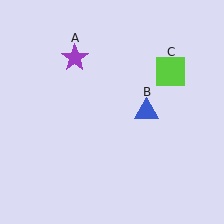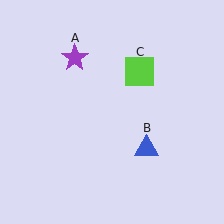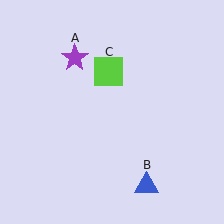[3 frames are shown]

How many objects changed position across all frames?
2 objects changed position: blue triangle (object B), lime square (object C).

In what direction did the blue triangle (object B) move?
The blue triangle (object B) moved down.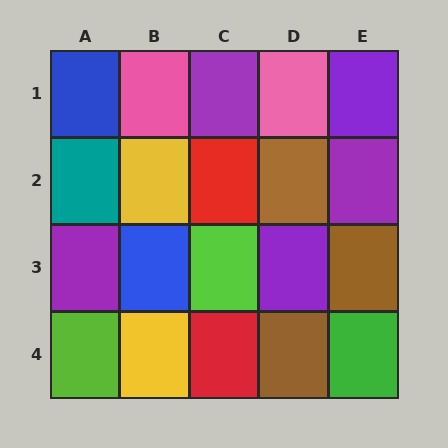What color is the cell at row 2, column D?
Brown.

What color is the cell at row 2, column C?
Red.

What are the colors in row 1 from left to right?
Blue, pink, purple, pink, purple.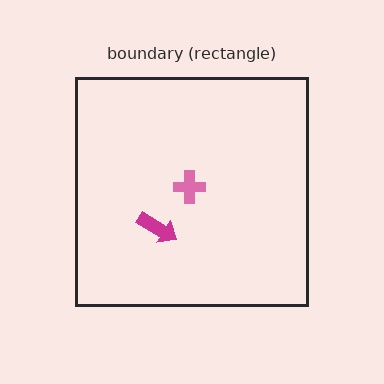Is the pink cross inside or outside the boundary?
Inside.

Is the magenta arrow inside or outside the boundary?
Inside.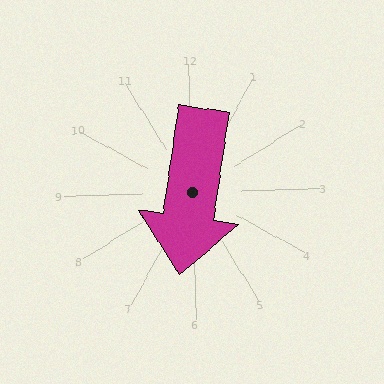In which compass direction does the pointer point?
South.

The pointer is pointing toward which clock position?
Roughly 6 o'clock.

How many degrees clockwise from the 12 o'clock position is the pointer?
Approximately 190 degrees.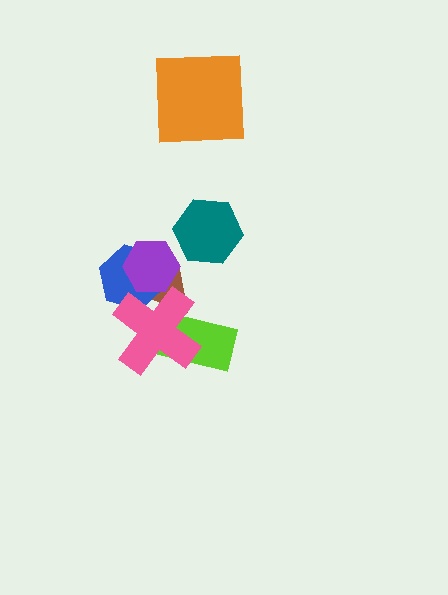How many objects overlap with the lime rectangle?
1 object overlaps with the lime rectangle.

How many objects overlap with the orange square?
0 objects overlap with the orange square.